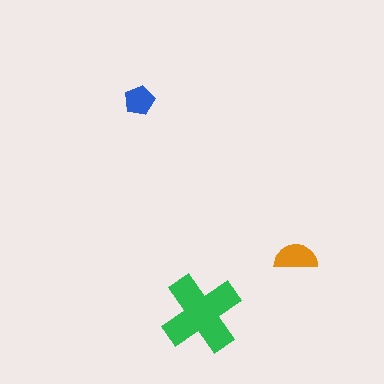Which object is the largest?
The green cross.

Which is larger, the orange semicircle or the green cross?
The green cross.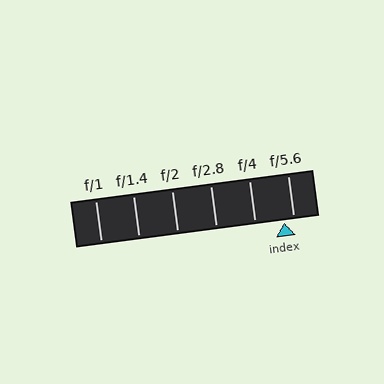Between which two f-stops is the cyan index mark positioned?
The index mark is between f/4 and f/5.6.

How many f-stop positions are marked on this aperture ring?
There are 6 f-stop positions marked.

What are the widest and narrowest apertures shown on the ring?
The widest aperture shown is f/1 and the narrowest is f/5.6.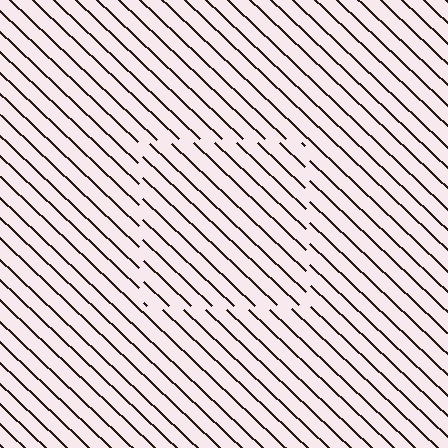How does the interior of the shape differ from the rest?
The interior of the shape contains the same grating, shifted by half a period — the contour is defined by the phase discontinuity where line-ends from the inner and outer gratings abut.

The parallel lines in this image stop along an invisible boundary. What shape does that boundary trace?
An illusory square. The interior of the shape contains the same grating, shifted by half a period — the contour is defined by the phase discontinuity where line-ends from the inner and outer gratings abut.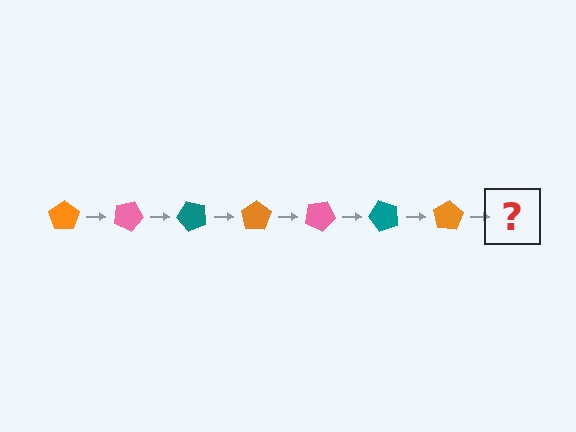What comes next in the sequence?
The next element should be a pink pentagon, rotated 175 degrees from the start.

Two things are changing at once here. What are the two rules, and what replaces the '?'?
The two rules are that it rotates 25 degrees each step and the color cycles through orange, pink, and teal. The '?' should be a pink pentagon, rotated 175 degrees from the start.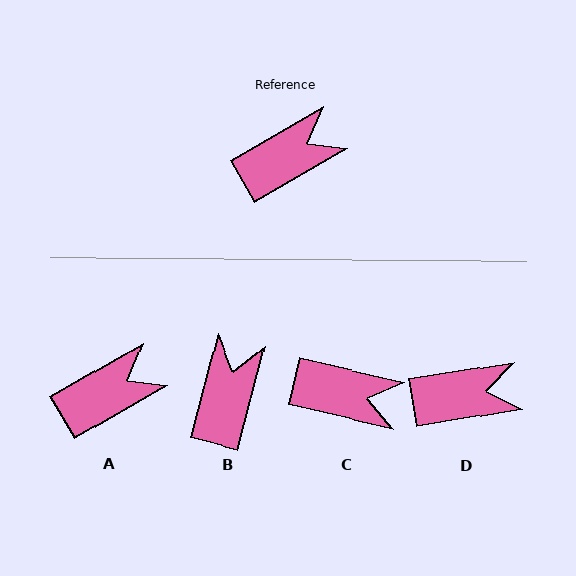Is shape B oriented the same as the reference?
No, it is off by about 45 degrees.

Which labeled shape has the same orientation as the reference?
A.